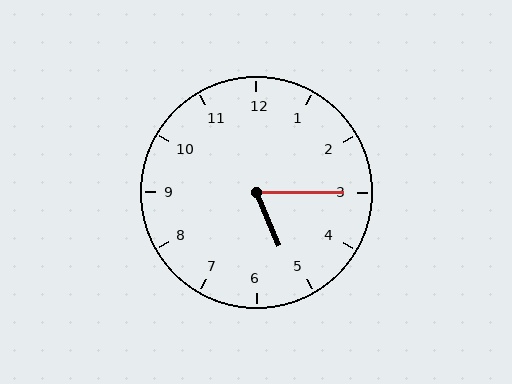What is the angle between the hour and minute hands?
Approximately 68 degrees.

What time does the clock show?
5:15.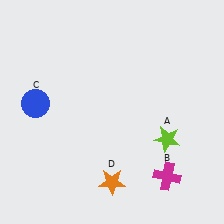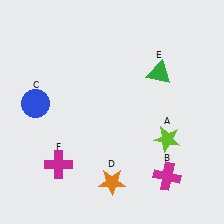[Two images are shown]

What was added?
A green triangle (E), a magenta cross (F) were added in Image 2.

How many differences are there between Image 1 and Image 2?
There are 2 differences between the two images.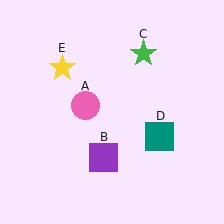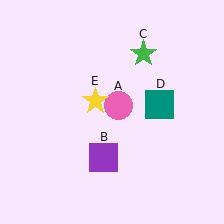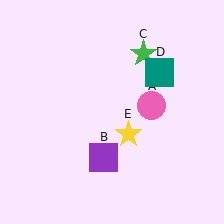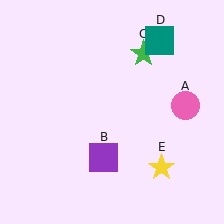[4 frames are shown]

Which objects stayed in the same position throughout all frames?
Purple square (object B) and green star (object C) remained stationary.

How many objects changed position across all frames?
3 objects changed position: pink circle (object A), teal square (object D), yellow star (object E).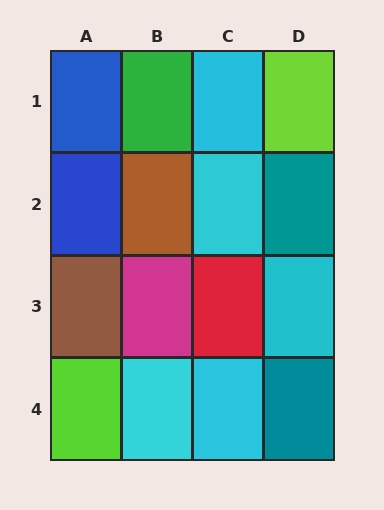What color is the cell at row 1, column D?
Lime.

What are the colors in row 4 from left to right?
Lime, cyan, cyan, teal.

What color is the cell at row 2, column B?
Brown.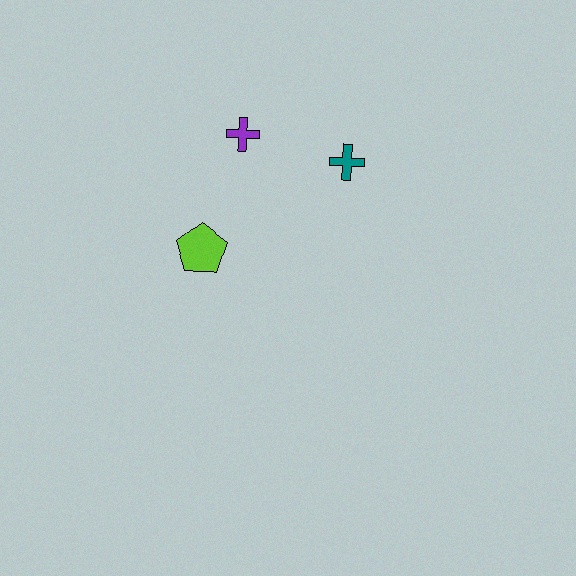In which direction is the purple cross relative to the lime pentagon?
The purple cross is above the lime pentagon.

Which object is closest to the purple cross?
The teal cross is closest to the purple cross.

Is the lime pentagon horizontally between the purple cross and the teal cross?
No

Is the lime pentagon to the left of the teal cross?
Yes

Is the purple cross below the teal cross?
No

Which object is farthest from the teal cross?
The lime pentagon is farthest from the teal cross.